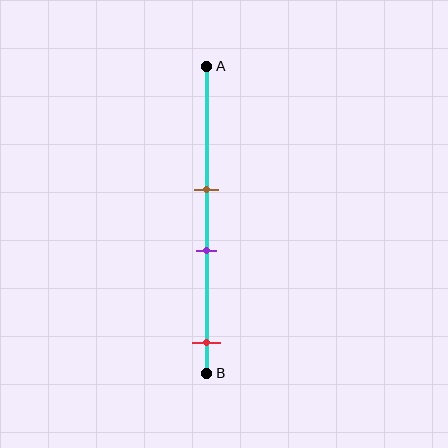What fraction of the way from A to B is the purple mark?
The purple mark is approximately 60% (0.6) of the way from A to B.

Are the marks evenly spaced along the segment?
No, the marks are not evenly spaced.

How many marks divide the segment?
There are 3 marks dividing the segment.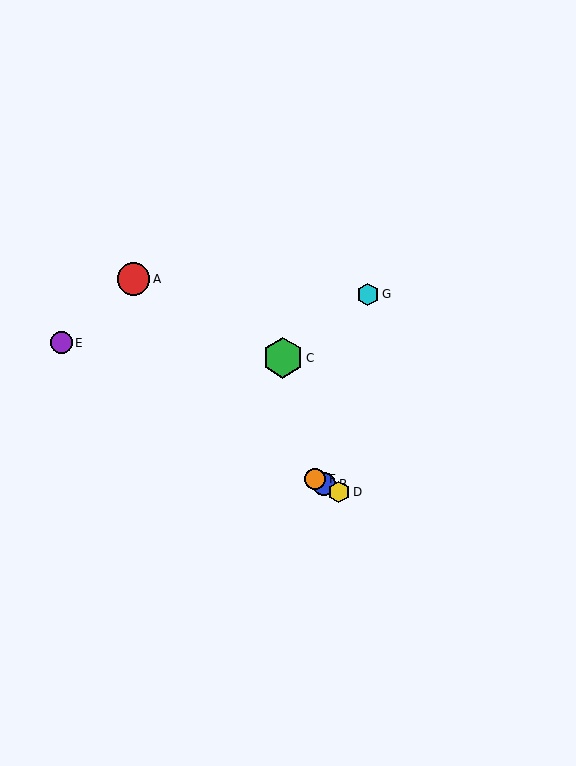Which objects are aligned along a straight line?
Objects B, D, E, F are aligned along a straight line.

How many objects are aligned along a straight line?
4 objects (B, D, E, F) are aligned along a straight line.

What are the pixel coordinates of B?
Object B is at (324, 484).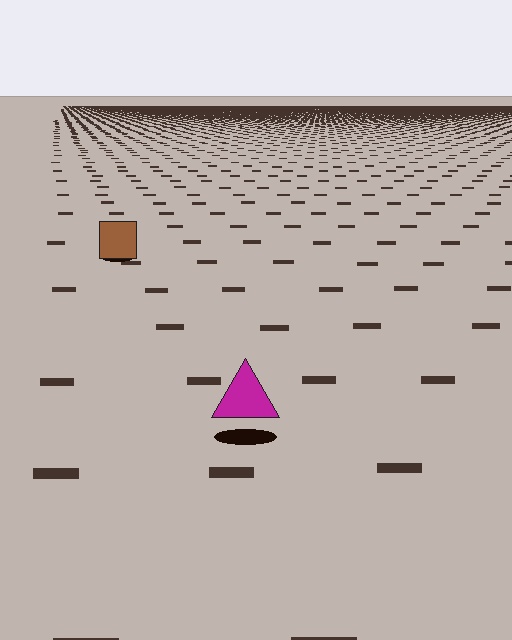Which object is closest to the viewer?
The magenta triangle is closest. The texture marks near it are larger and more spread out.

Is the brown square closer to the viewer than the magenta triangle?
No. The magenta triangle is closer — you can tell from the texture gradient: the ground texture is coarser near it.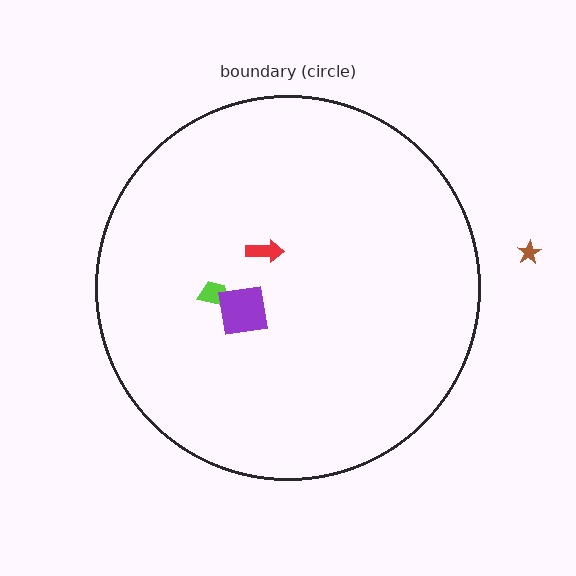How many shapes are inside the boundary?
3 inside, 1 outside.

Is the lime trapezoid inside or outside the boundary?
Inside.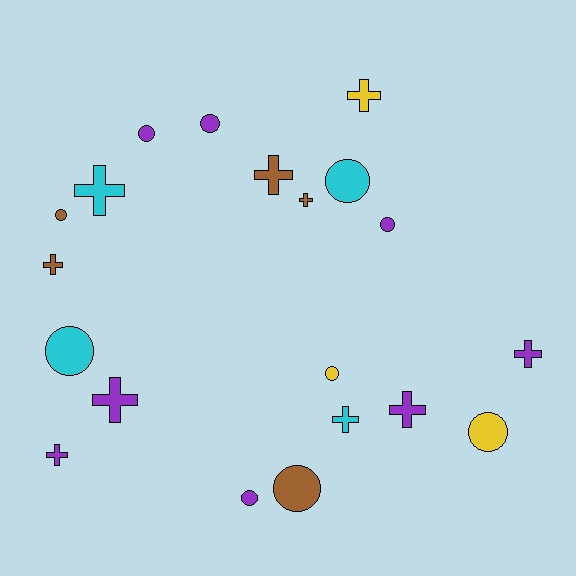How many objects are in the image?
There are 20 objects.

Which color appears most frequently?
Purple, with 8 objects.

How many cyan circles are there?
There are 2 cyan circles.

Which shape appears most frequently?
Cross, with 10 objects.